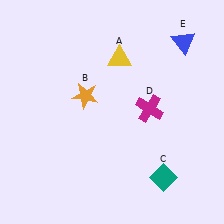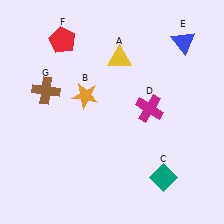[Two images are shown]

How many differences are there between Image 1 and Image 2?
There are 2 differences between the two images.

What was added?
A red pentagon (F), a brown cross (G) were added in Image 2.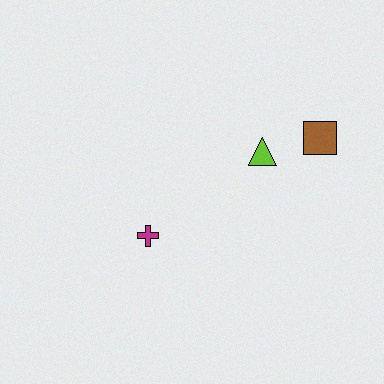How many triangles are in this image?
There is 1 triangle.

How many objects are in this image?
There are 3 objects.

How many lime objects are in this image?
There is 1 lime object.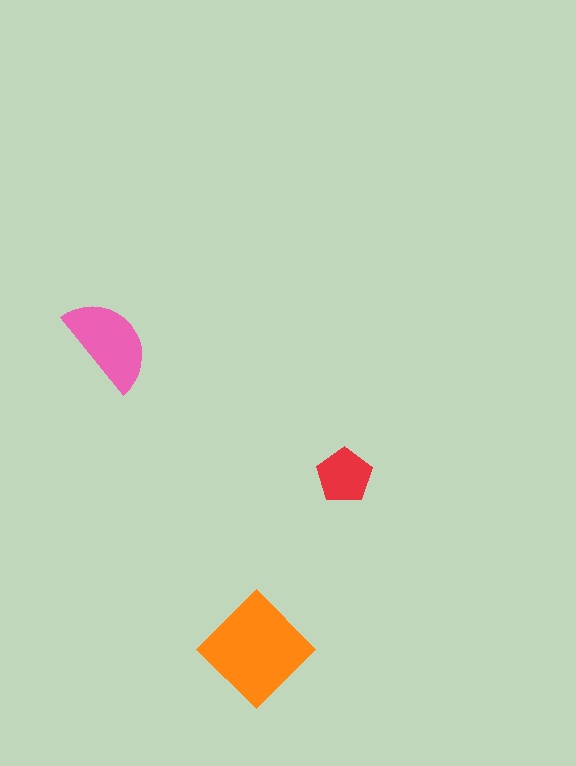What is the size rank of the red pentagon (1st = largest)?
3rd.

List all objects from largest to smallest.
The orange diamond, the pink semicircle, the red pentagon.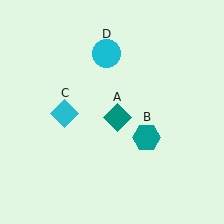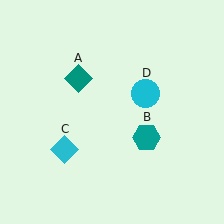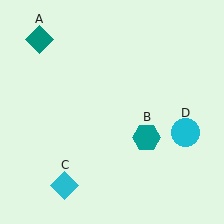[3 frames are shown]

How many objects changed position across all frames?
3 objects changed position: teal diamond (object A), cyan diamond (object C), cyan circle (object D).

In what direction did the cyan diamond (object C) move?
The cyan diamond (object C) moved down.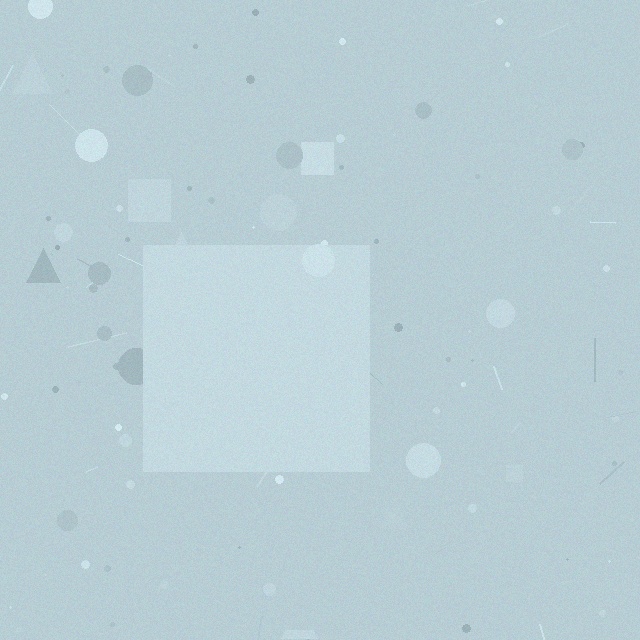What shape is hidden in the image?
A square is hidden in the image.